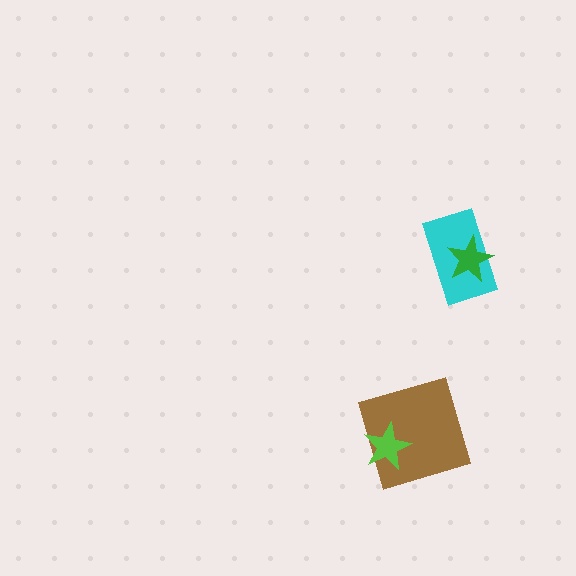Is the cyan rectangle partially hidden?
Yes, it is partially covered by another shape.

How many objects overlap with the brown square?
1 object overlaps with the brown square.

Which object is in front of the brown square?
The lime star is in front of the brown square.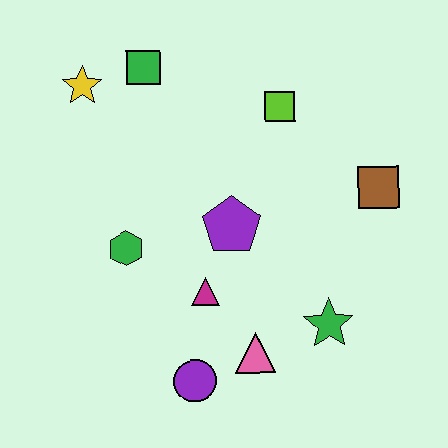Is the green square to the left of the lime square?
Yes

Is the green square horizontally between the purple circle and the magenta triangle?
No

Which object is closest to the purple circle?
The pink triangle is closest to the purple circle.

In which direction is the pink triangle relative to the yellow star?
The pink triangle is below the yellow star.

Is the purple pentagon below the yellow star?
Yes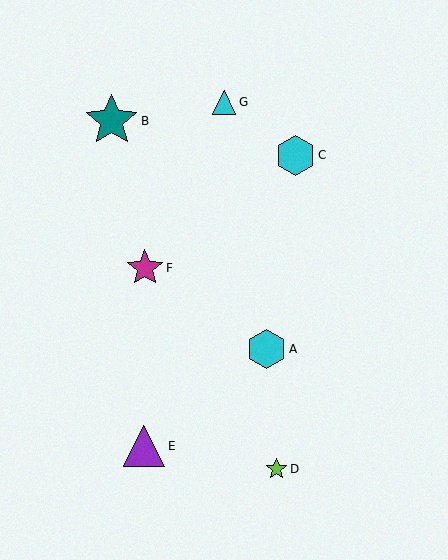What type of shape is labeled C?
Shape C is a cyan hexagon.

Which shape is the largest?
The teal star (labeled B) is the largest.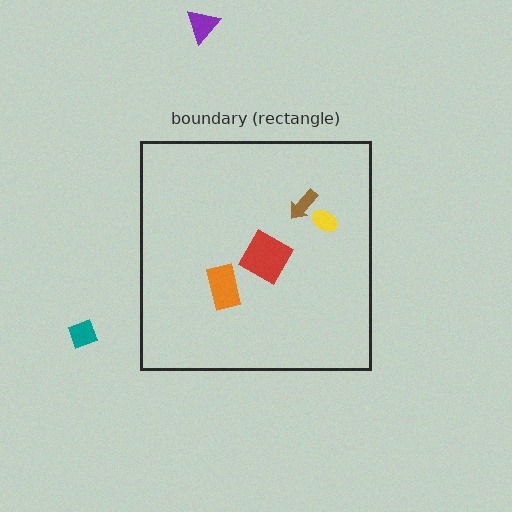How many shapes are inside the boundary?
4 inside, 2 outside.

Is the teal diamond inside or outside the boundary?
Outside.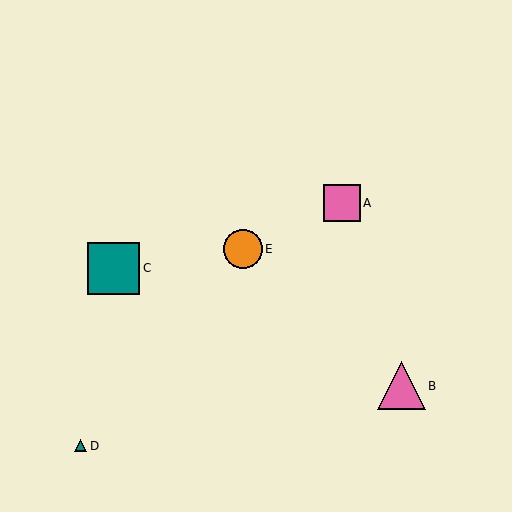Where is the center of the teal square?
The center of the teal square is at (114, 268).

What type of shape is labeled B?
Shape B is a pink triangle.